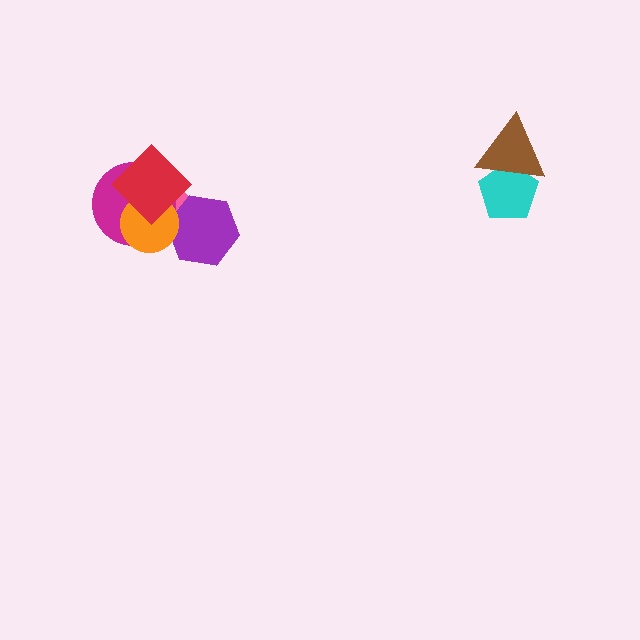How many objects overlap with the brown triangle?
1 object overlaps with the brown triangle.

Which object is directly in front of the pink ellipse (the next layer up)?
The magenta circle is directly in front of the pink ellipse.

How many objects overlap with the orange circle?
4 objects overlap with the orange circle.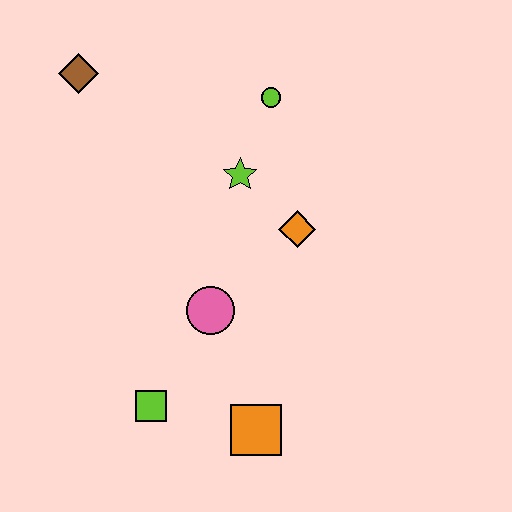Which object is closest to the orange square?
The lime square is closest to the orange square.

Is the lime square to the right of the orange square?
No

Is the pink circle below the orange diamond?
Yes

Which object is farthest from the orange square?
The brown diamond is farthest from the orange square.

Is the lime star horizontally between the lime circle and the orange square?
No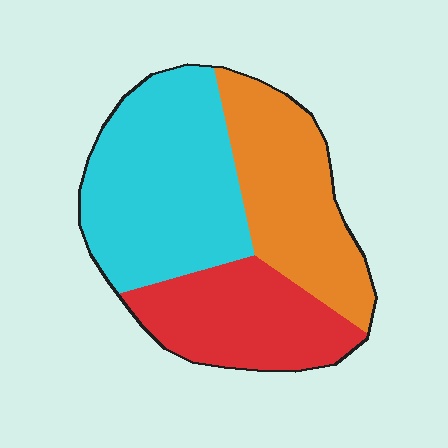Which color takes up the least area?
Red, at roughly 25%.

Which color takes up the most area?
Cyan, at roughly 40%.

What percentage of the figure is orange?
Orange takes up about one third (1/3) of the figure.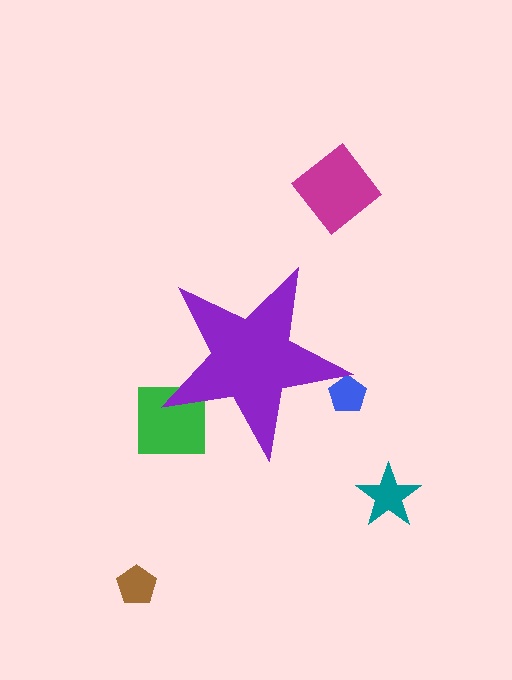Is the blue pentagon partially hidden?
Yes, the blue pentagon is partially hidden behind the purple star.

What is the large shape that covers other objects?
A purple star.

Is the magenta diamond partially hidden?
No, the magenta diamond is fully visible.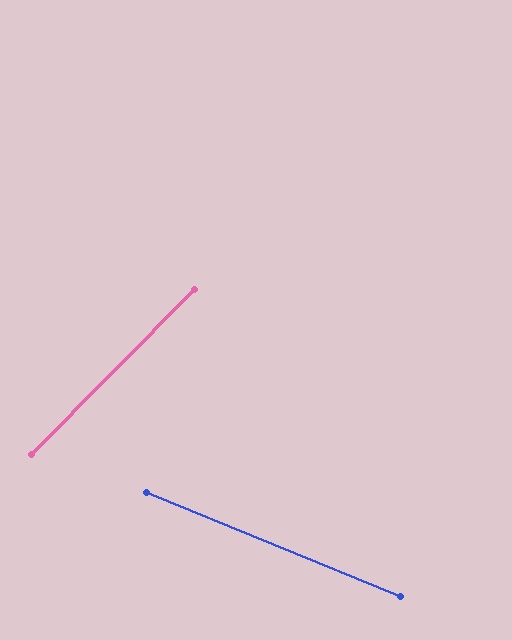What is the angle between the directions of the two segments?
Approximately 68 degrees.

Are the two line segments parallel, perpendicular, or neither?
Neither parallel nor perpendicular — they differ by about 68°.